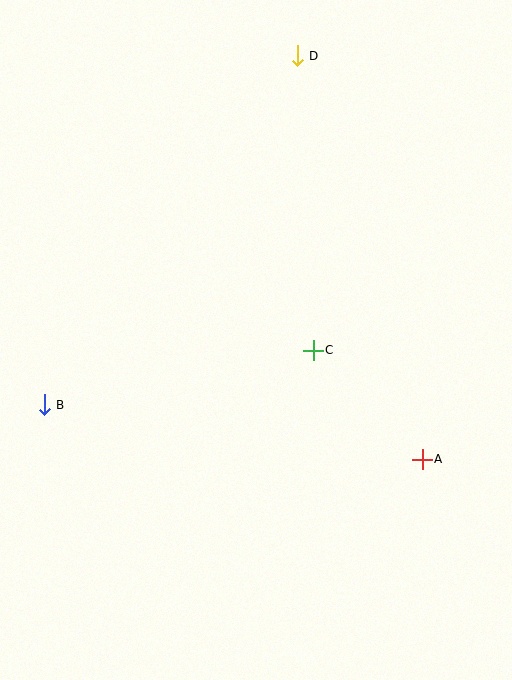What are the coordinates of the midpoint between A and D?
The midpoint between A and D is at (360, 258).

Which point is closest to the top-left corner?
Point D is closest to the top-left corner.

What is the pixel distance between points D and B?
The distance between D and B is 431 pixels.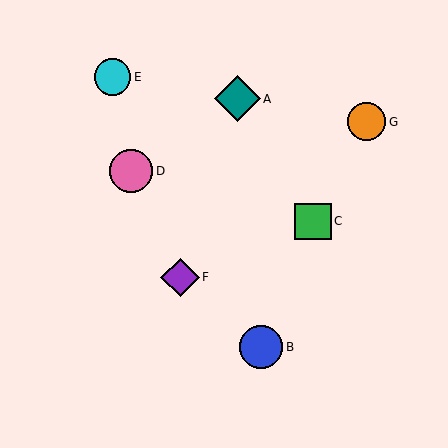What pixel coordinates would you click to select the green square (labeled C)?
Click at (313, 221) to select the green square C.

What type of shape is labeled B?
Shape B is a blue circle.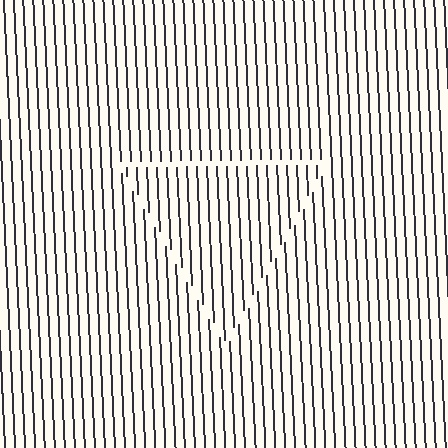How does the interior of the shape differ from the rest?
The interior of the shape contains the same grating, shifted by half a period — the contour is defined by the phase discontinuity where line-ends from the inner and outer gratings abut.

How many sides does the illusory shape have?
3 sides — the line-ends trace a triangle.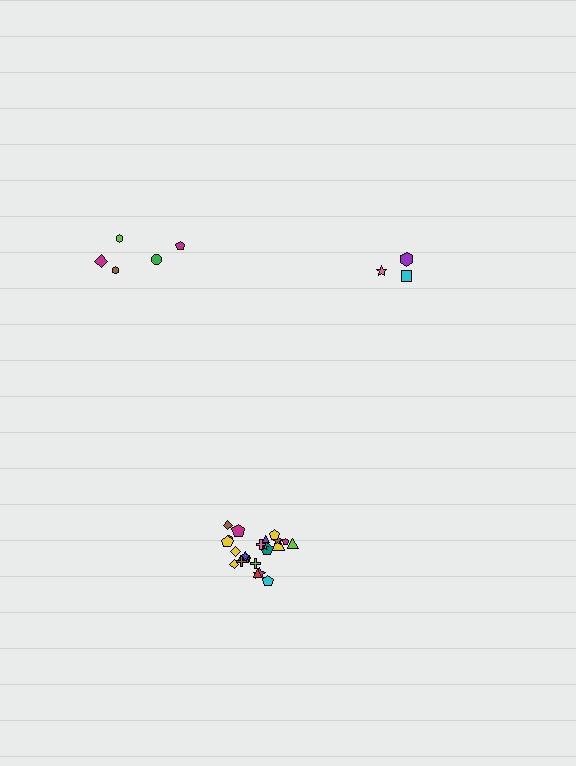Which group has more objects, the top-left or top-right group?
The top-left group.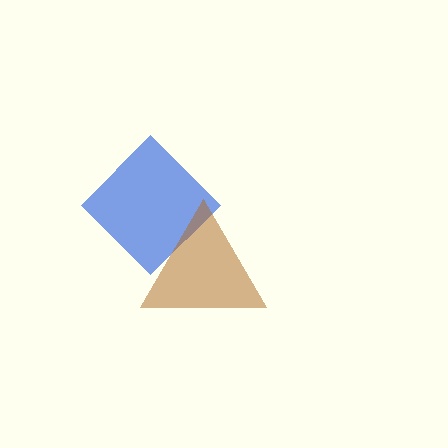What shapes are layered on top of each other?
The layered shapes are: a blue diamond, a brown triangle.